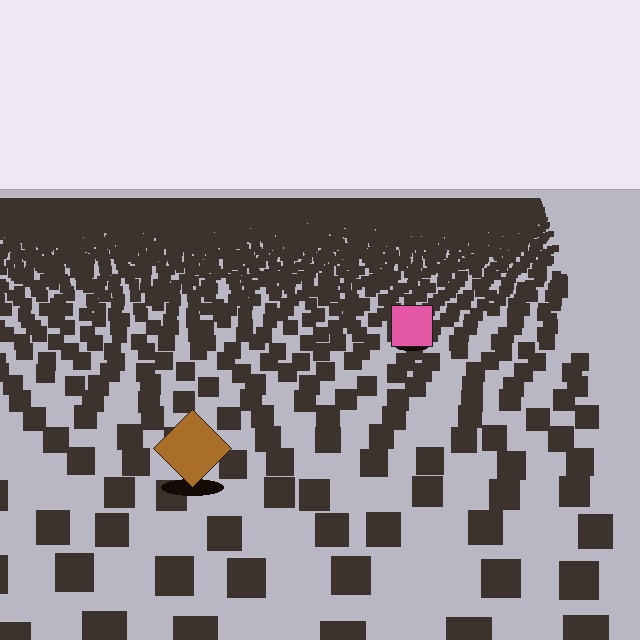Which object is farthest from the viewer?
The pink square is farthest from the viewer. It appears smaller and the ground texture around it is denser.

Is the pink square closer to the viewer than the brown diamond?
No. The brown diamond is closer — you can tell from the texture gradient: the ground texture is coarser near it.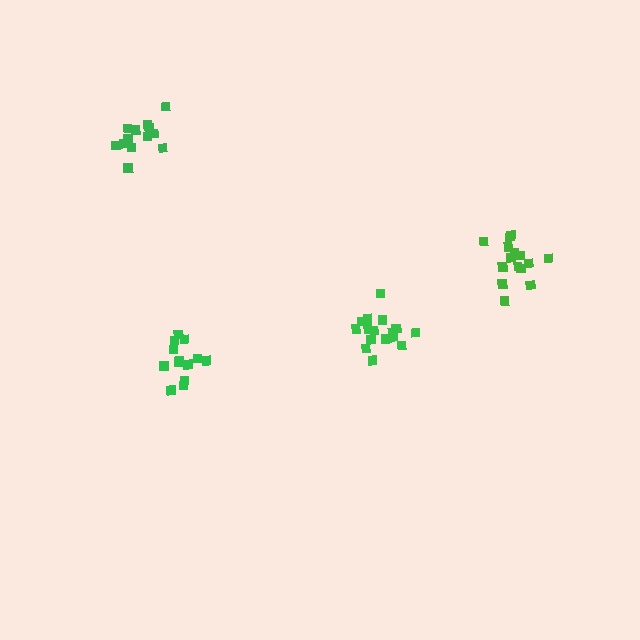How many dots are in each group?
Group 1: 15 dots, Group 2: 13 dots, Group 3: 18 dots, Group 4: 13 dots (59 total).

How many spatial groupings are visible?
There are 4 spatial groupings.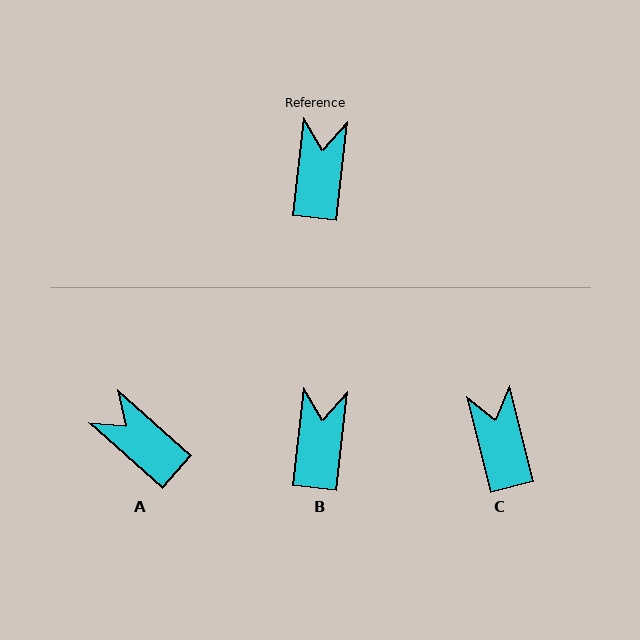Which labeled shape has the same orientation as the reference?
B.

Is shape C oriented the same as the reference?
No, it is off by about 20 degrees.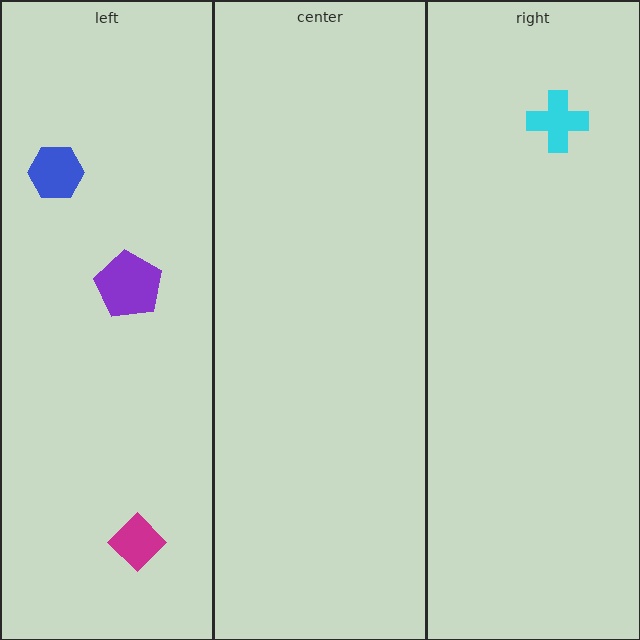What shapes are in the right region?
The cyan cross.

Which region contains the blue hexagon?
The left region.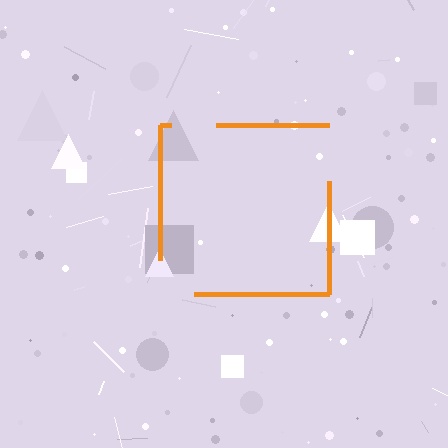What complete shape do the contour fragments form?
The contour fragments form a square.